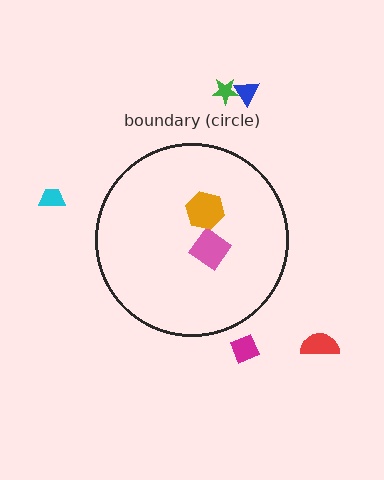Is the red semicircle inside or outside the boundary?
Outside.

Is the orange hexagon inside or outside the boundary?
Inside.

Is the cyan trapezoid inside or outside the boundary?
Outside.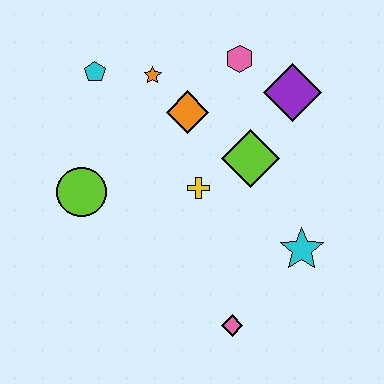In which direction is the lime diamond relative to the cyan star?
The lime diamond is above the cyan star.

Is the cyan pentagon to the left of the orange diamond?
Yes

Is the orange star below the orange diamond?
No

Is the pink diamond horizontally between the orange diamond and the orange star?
No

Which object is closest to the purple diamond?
The pink hexagon is closest to the purple diamond.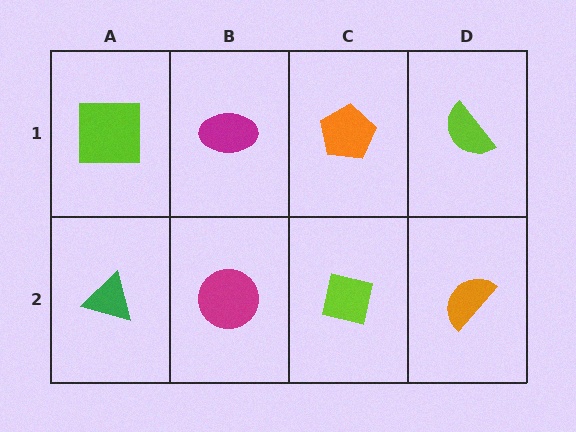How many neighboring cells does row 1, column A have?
2.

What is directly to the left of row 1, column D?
An orange pentagon.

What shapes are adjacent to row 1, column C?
A lime square (row 2, column C), a magenta ellipse (row 1, column B), a lime semicircle (row 1, column D).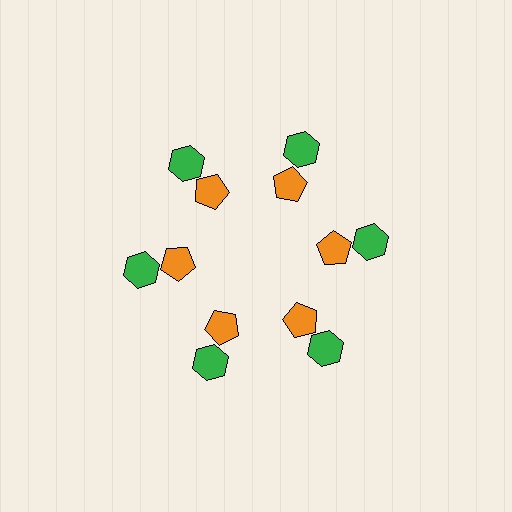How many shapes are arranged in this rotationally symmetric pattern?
There are 12 shapes, arranged in 6 groups of 2.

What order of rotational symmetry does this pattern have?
This pattern has 6-fold rotational symmetry.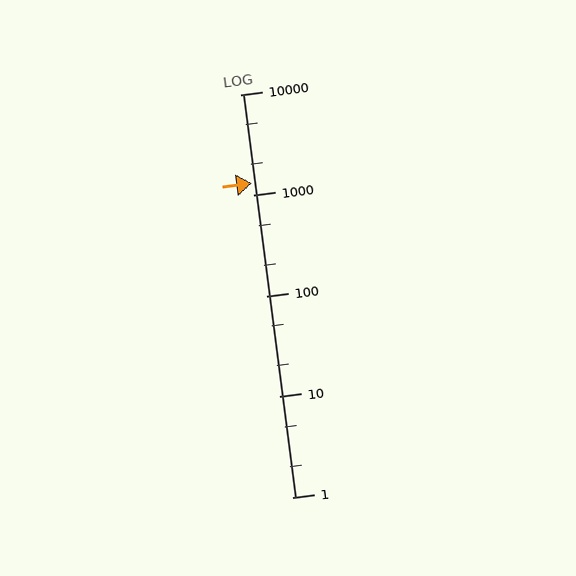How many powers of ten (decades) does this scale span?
The scale spans 4 decades, from 1 to 10000.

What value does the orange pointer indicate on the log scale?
The pointer indicates approximately 1300.